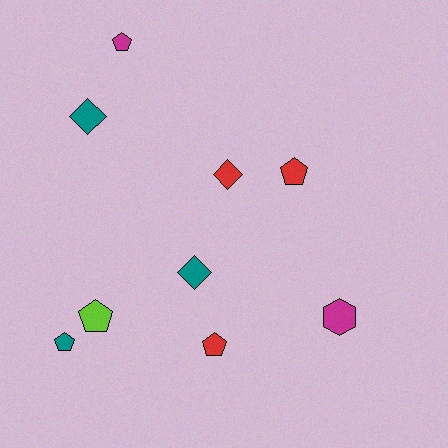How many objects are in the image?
There are 9 objects.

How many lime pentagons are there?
There is 1 lime pentagon.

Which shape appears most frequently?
Pentagon, with 5 objects.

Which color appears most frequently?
Red, with 3 objects.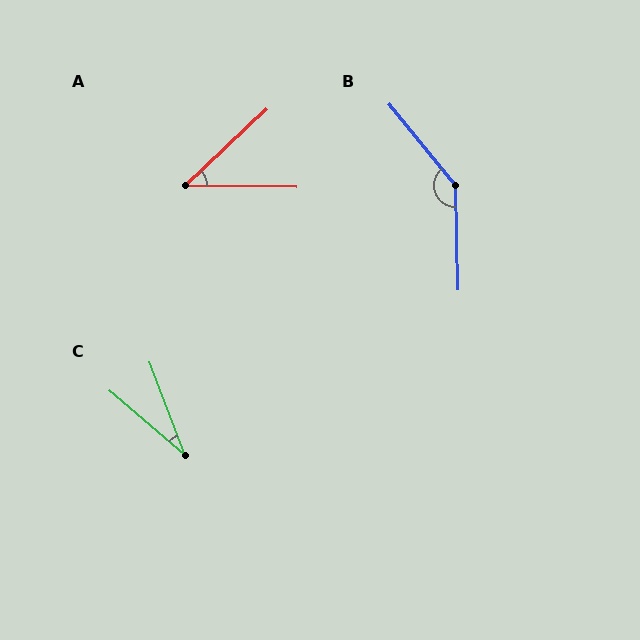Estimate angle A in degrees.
Approximately 44 degrees.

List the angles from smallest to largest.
C (29°), A (44°), B (142°).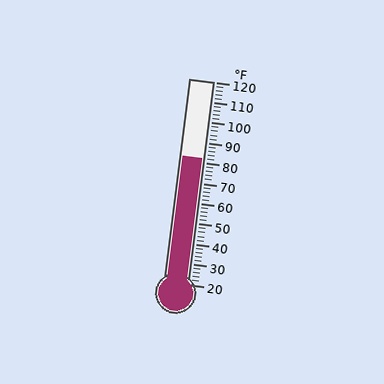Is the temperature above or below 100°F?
The temperature is below 100°F.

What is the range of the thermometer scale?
The thermometer scale ranges from 20°F to 120°F.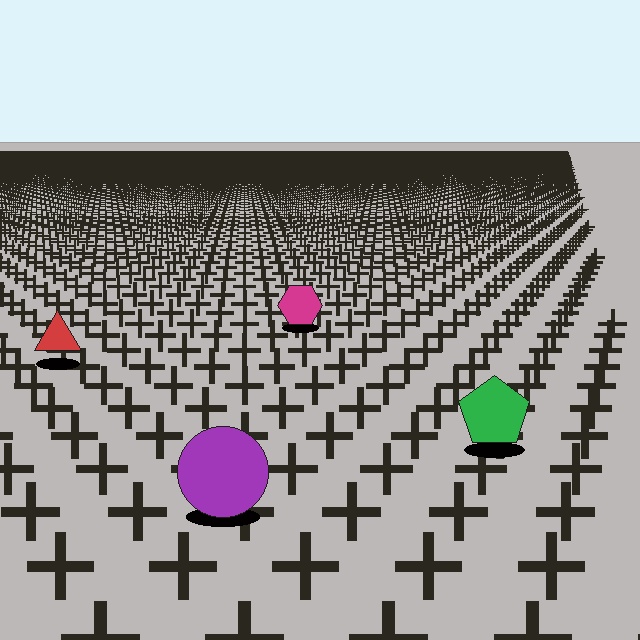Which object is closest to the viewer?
The purple circle is closest. The texture marks near it are larger and more spread out.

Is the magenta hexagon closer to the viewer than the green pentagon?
No. The green pentagon is closer — you can tell from the texture gradient: the ground texture is coarser near it.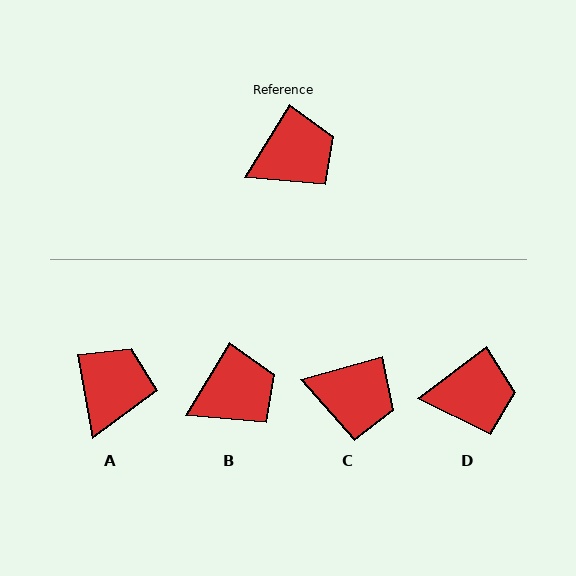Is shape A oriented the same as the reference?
No, it is off by about 42 degrees.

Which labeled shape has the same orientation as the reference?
B.